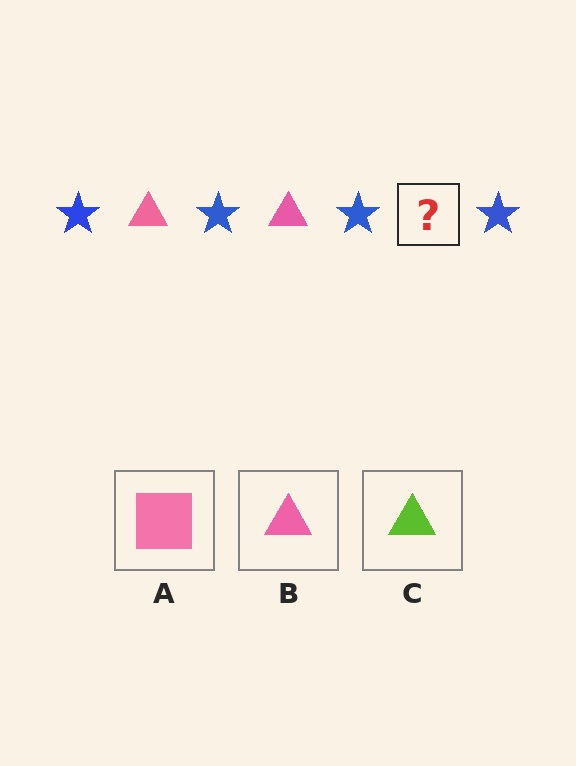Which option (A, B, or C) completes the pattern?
B.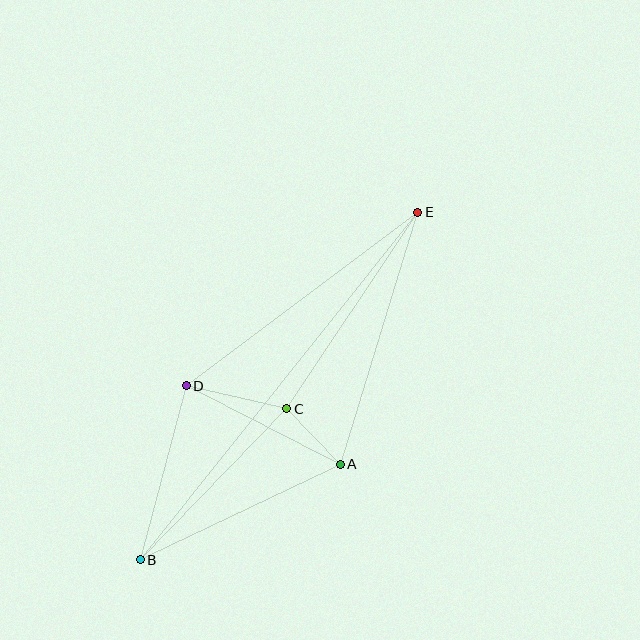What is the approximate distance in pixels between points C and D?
The distance between C and D is approximately 103 pixels.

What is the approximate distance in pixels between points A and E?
The distance between A and E is approximately 264 pixels.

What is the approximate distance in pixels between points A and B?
The distance between A and B is approximately 222 pixels.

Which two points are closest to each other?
Points A and C are closest to each other.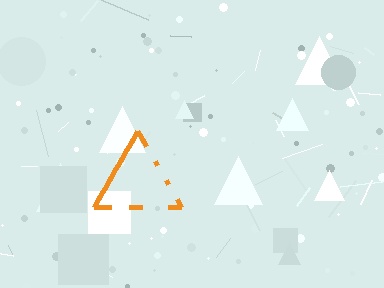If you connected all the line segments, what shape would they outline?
They would outline a triangle.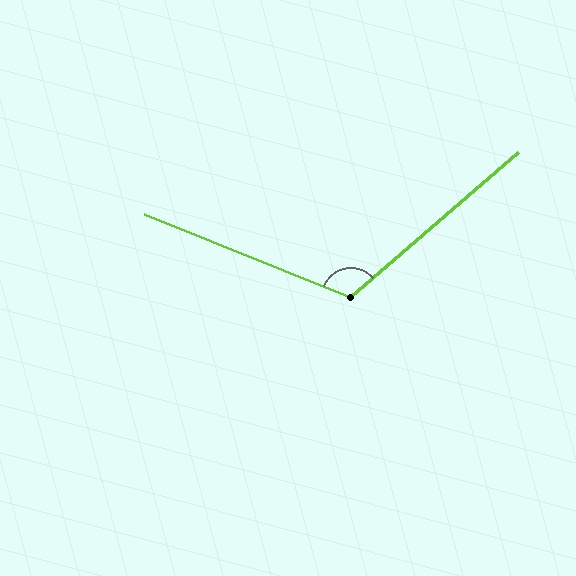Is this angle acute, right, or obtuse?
It is obtuse.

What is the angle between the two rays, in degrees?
Approximately 117 degrees.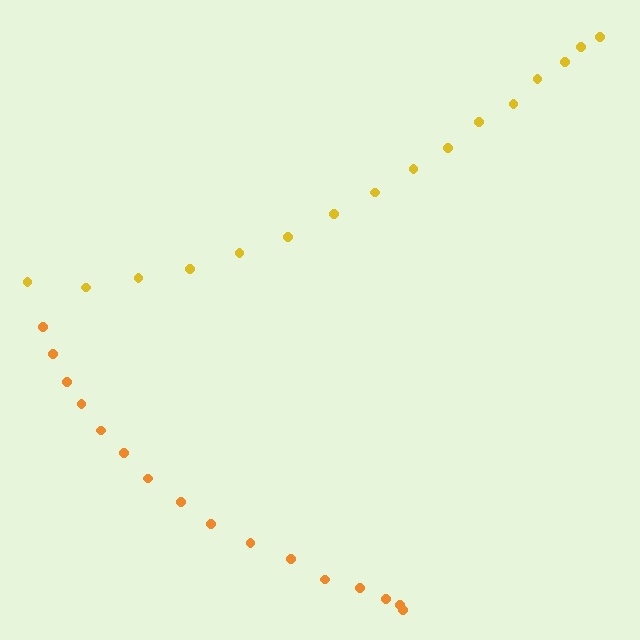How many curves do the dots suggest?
There are 2 distinct paths.